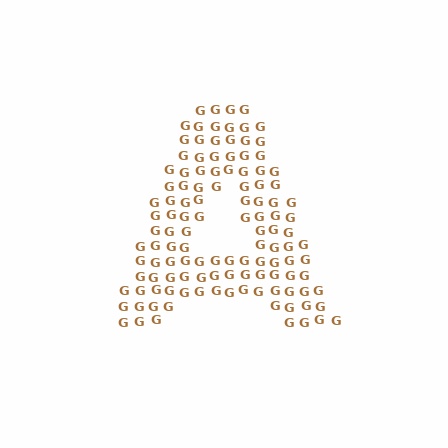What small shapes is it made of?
It is made of small letter G's.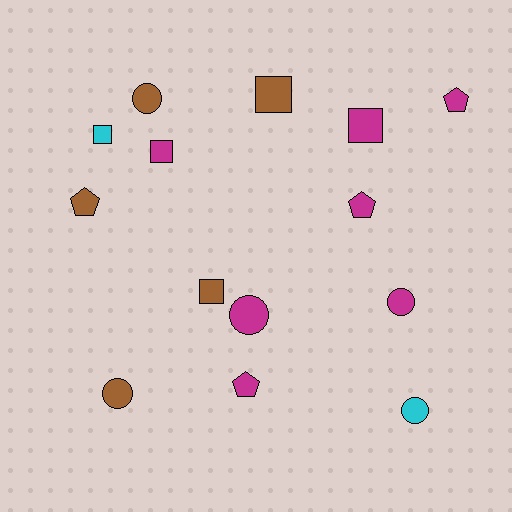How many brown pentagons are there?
There is 1 brown pentagon.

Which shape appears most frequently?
Circle, with 5 objects.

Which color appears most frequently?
Magenta, with 7 objects.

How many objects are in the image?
There are 14 objects.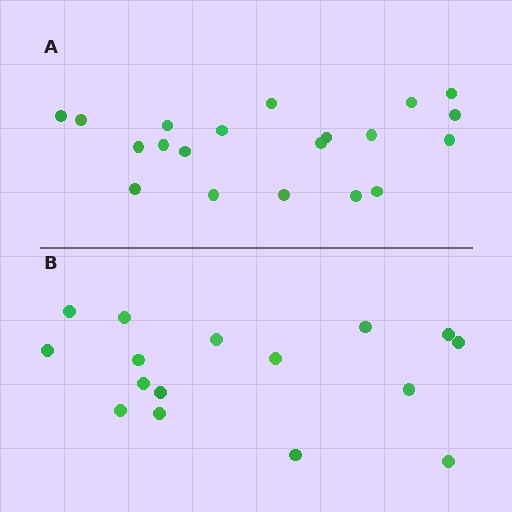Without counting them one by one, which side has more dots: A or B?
Region A (the top region) has more dots.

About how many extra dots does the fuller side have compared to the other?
Region A has about 4 more dots than region B.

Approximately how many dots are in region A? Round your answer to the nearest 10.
About 20 dots.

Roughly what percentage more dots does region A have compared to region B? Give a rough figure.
About 25% more.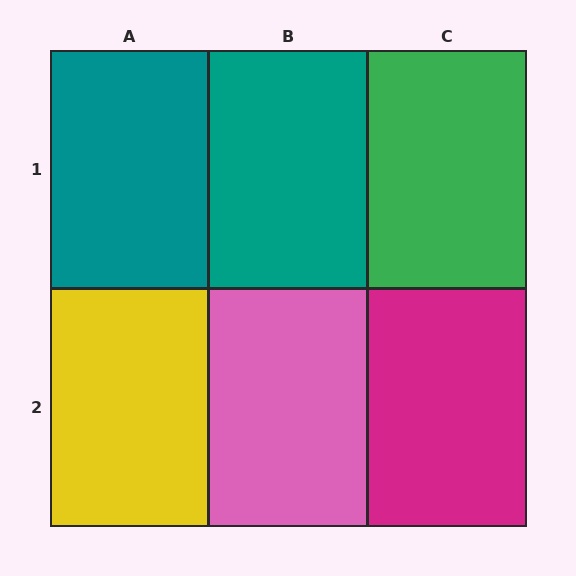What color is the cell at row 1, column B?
Teal.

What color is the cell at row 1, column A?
Teal.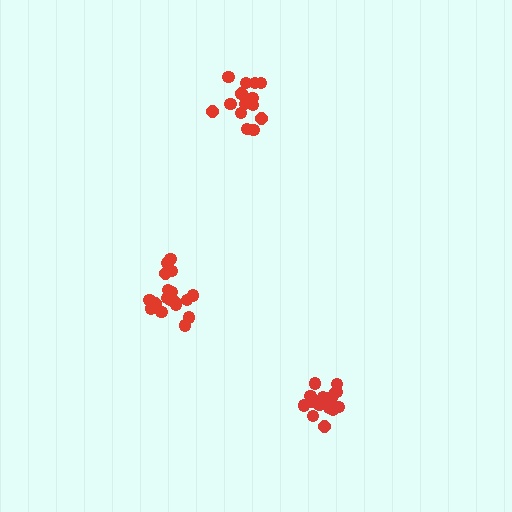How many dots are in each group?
Group 1: 19 dots, Group 2: 17 dots, Group 3: 17 dots (53 total).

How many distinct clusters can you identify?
There are 3 distinct clusters.